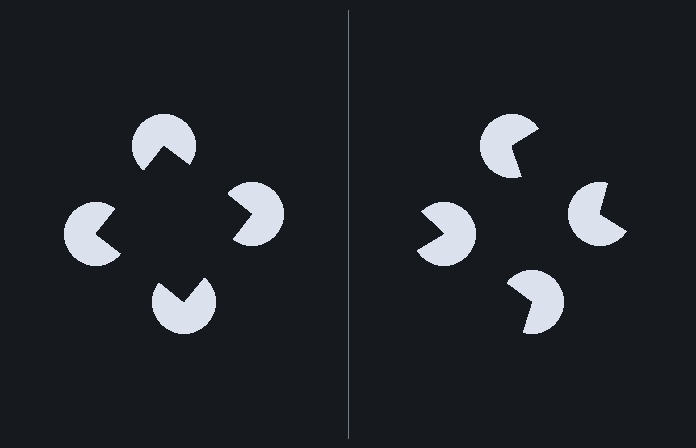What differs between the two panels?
The pac-man discs are positioned identically on both sides; only the wedge orientations differ. On the left they align to a square; on the right they are misaligned.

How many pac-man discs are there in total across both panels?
8 — 4 on each side.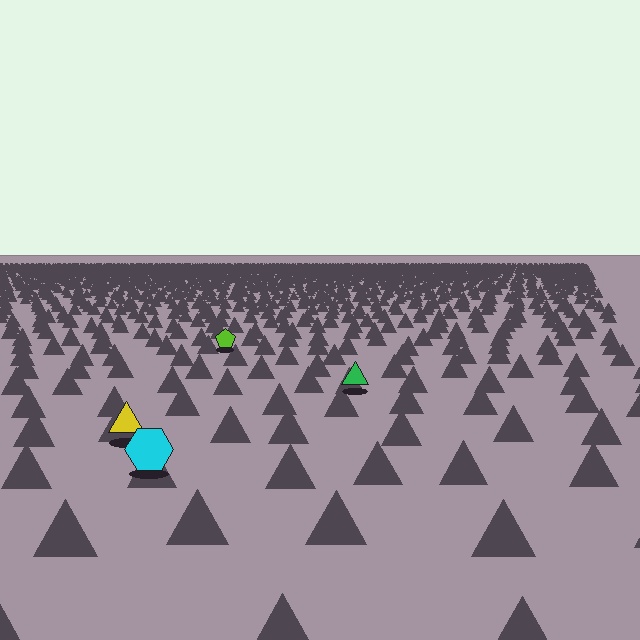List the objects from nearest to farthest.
From nearest to farthest: the cyan hexagon, the yellow triangle, the green triangle, the lime pentagon.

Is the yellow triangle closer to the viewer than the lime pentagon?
Yes. The yellow triangle is closer — you can tell from the texture gradient: the ground texture is coarser near it.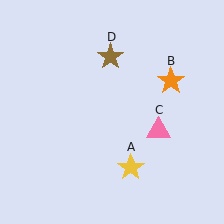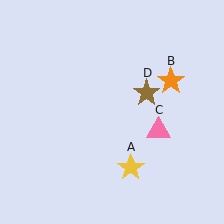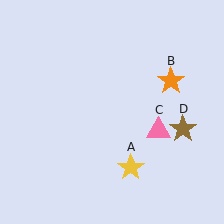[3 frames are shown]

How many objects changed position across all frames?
1 object changed position: brown star (object D).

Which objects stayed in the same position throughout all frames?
Yellow star (object A) and orange star (object B) and pink triangle (object C) remained stationary.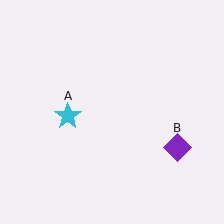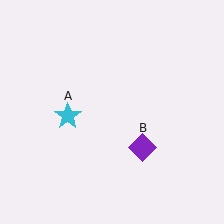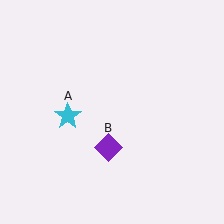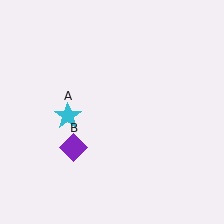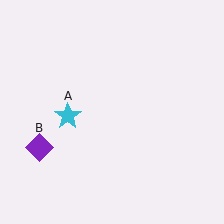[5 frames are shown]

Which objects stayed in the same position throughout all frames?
Cyan star (object A) remained stationary.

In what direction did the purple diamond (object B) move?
The purple diamond (object B) moved left.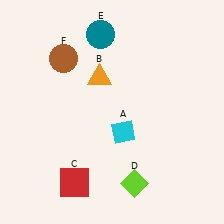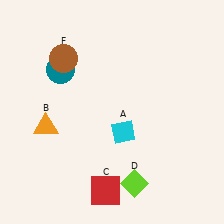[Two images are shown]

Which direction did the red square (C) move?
The red square (C) moved right.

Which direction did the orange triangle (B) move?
The orange triangle (B) moved left.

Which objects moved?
The objects that moved are: the orange triangle (B), the red square (C), the teal circle (E).